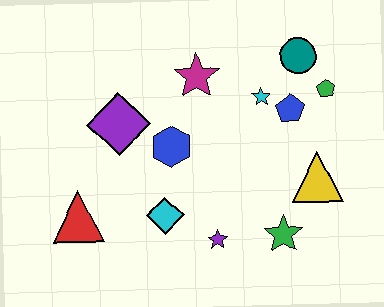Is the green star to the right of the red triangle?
Yes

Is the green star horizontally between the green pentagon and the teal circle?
No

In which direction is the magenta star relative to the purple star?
The magenta star is above the purple star.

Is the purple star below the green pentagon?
Yes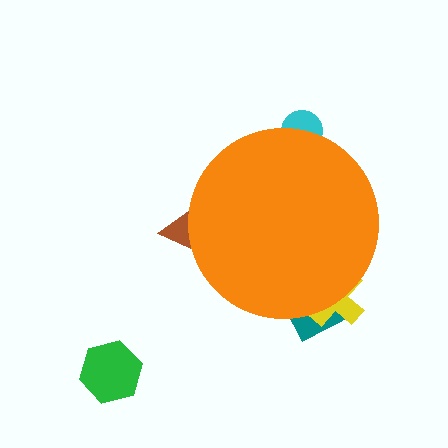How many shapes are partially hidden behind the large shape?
4 shapes are partially hidden.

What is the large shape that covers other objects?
An orange circle.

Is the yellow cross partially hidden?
Yes, the yellow cross is partially hidden behind the orange circle.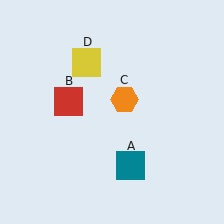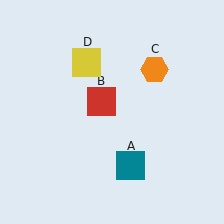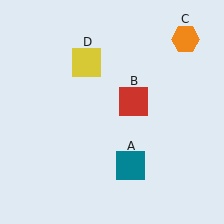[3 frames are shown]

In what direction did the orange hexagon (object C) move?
The orange hexagon (object C) moved up and to the right.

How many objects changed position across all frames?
2 objects changed position: red square (object B), orange hexagon (object C).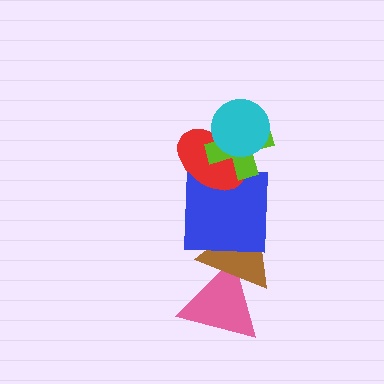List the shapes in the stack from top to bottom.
From top to bottom: the cyan circle, the lime cross, the red ellipse, the blue square, the brown triangle, the pink triangle.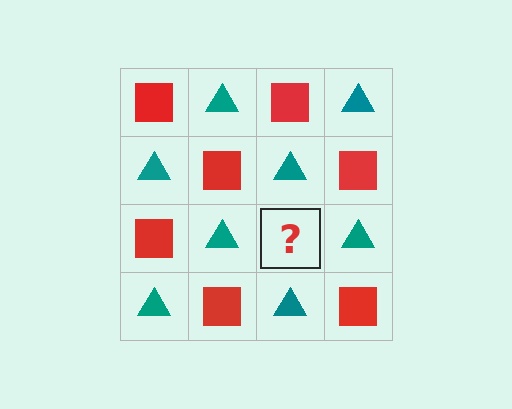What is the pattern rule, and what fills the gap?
The rule is that it alternates red square and teal triangle in a checkerboard pattern. The gap should be filled with a red square.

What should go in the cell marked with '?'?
The missing cell should contain a red square.